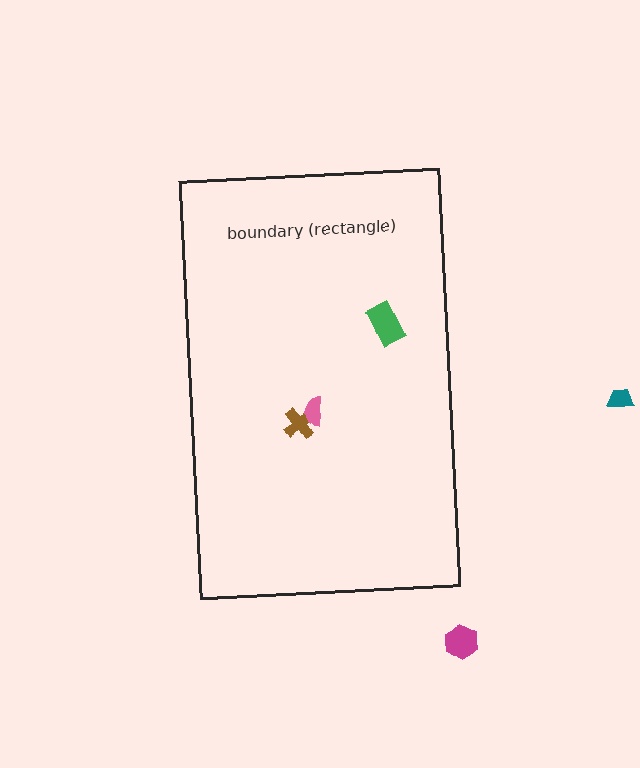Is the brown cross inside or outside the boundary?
Inside.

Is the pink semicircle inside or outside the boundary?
Inside.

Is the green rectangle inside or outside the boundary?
Inside.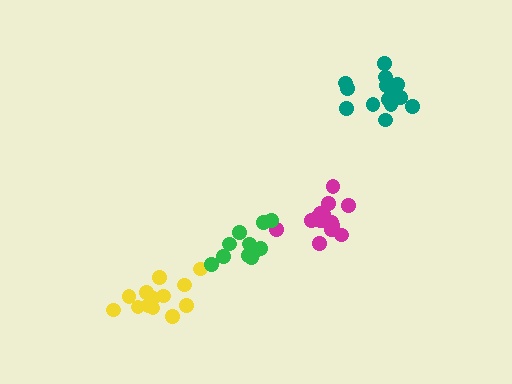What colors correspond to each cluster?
The clusters are colored: yellow, teal, magenta, green.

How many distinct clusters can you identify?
There are 4 distinct clusters.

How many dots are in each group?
Group 1: 14 dots, Group 2: 15 dots, Group 3: 16 dots, Group 4: 13 dots (58 total).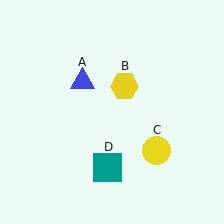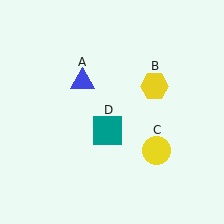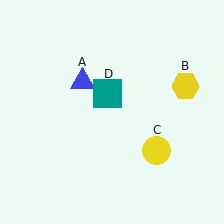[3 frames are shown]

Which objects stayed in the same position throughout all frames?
Blue triangle (object A) and yellow circle (object C) remained stationary.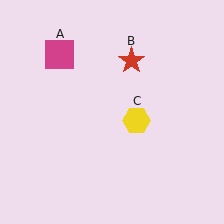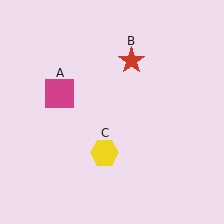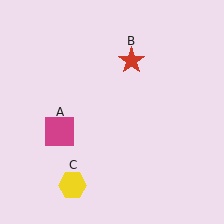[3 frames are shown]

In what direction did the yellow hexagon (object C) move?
The yellow hexagon (object C) moved down and to the left.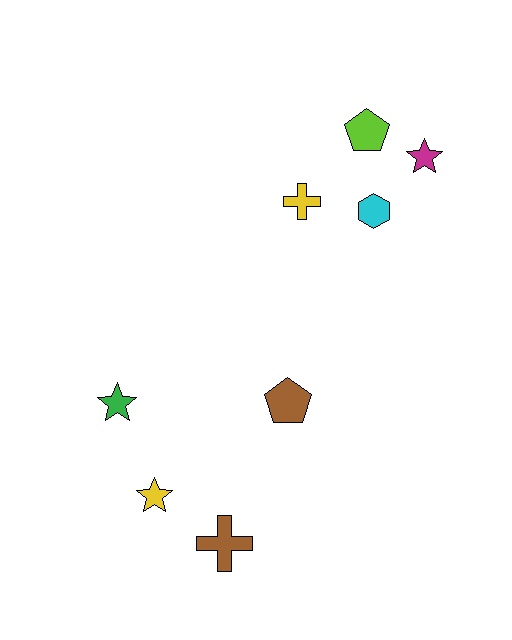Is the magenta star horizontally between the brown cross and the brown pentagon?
No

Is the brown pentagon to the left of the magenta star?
Yes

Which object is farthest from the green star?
The magenta star is farthest from the green star.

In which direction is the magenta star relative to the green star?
The magenta star is to the right of the green star.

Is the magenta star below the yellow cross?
No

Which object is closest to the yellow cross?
The cyan hexagon is closest to the yellow cross.